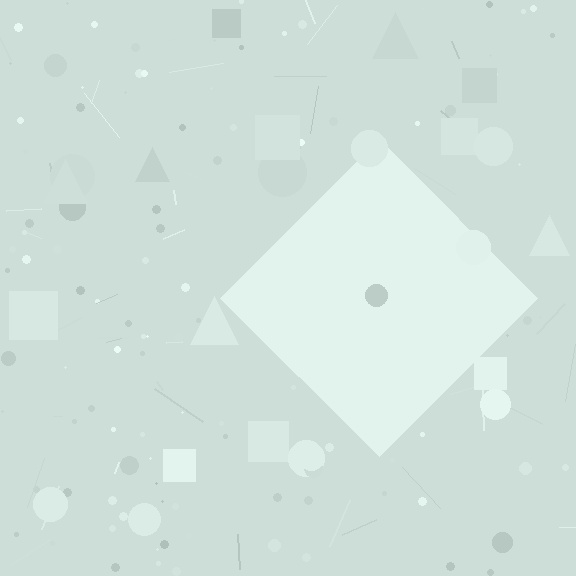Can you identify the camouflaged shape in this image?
The camouflaged shape is a diamond.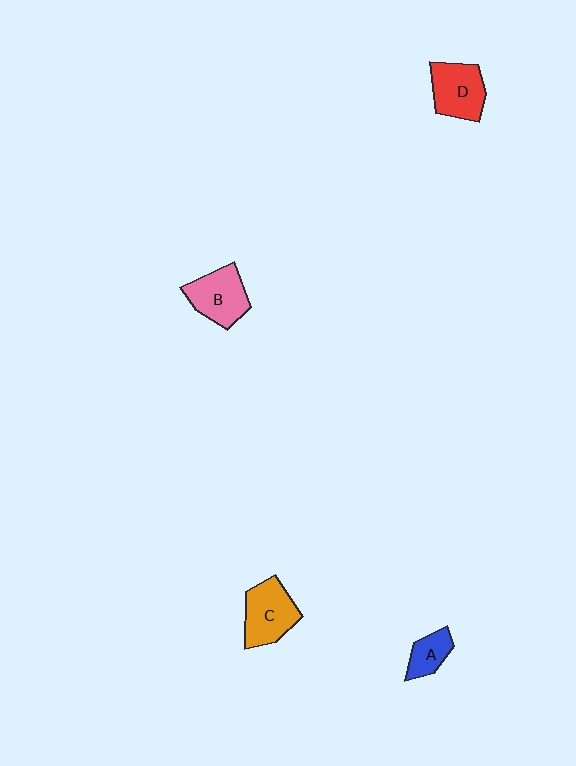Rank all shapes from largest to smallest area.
From largest to smallest: C (orange), B (pink), D (red), A (blue).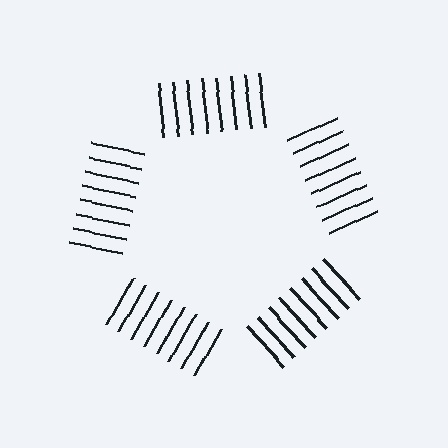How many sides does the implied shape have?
5 sides — the line-ends trace a pentagon.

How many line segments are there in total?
40 — 8 along each of the 5 edges.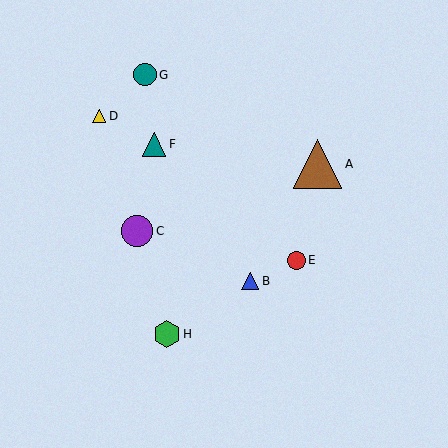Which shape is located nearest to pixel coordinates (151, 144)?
The teal triangle (labeled F) at (154, 144) is nearest to that location.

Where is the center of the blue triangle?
The center of the blue triangle is at (250, 281).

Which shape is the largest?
The brown triangle (labeled A) is the largest.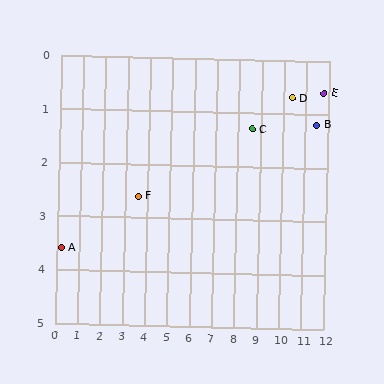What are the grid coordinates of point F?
Point F is at approximately (3.6, 2.6).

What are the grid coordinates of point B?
Point B is at approximately (11.5, 1.2).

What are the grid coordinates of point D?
Point D is at approximately (10.4, 0.7).